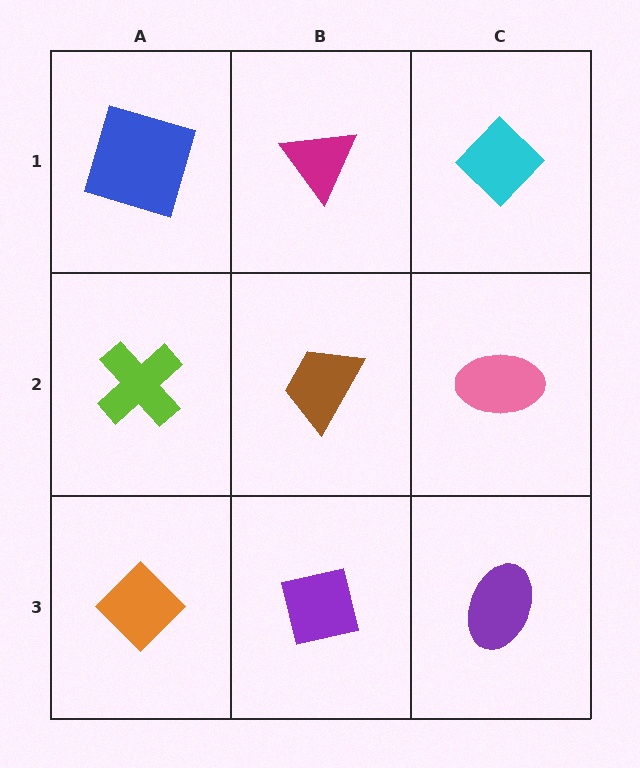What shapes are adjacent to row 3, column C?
A pink ellipse (row 2, column C), a purple square (row 3, column B).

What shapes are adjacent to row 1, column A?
A lime cross (row 2, column A), a magenta triangle (row 1, column B).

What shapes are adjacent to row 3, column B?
A brown trapezoid (row 2, column B), an orange diamond (row 3, column A), a purple ellipse (row 3, column C).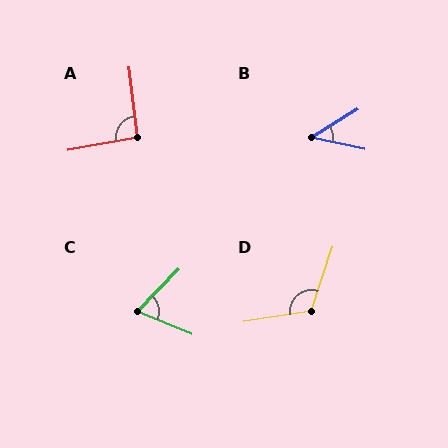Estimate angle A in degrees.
Approximately 93 degrees.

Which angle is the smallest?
B, at approximately 43 degrees.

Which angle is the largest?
D, at approximately 117 degrees.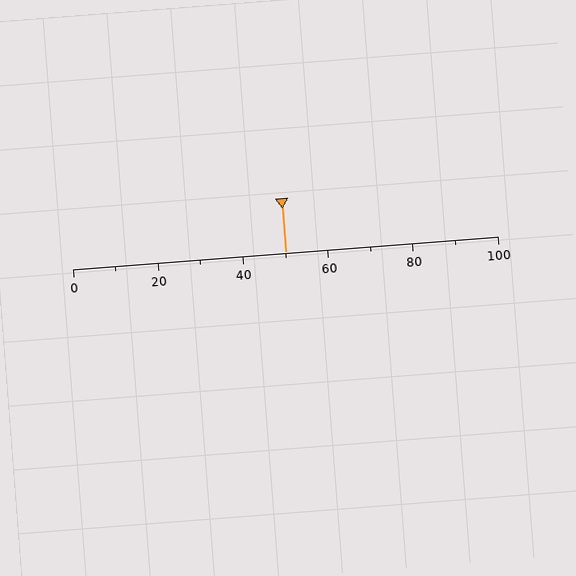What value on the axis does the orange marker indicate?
The marker indicates approximately 50.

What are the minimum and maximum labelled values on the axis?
The axis runs from 0 to 100.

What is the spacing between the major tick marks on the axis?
The major ticks are spaced 20 apart.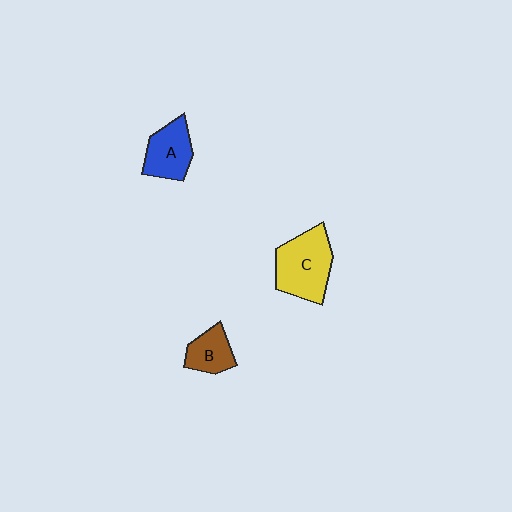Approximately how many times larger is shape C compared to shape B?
Approximately 1.9 times.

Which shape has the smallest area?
Shape B (brown).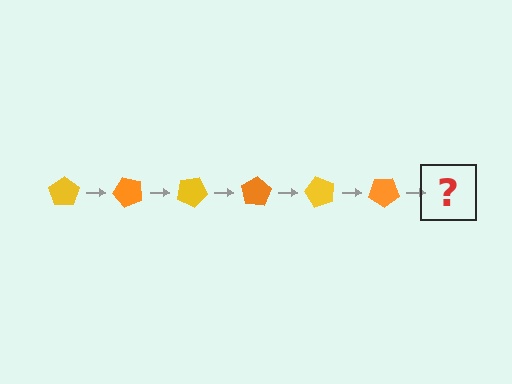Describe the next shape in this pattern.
It should be a yellow pentagon, rotated 300 degrees from the start.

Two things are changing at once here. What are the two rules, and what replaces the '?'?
The two rules are that it rotates 50 degrees each step and the color cycles through yellow and orange. The '?' should be a yellow pentagon, rotated 300 degrees from the start.